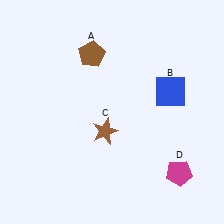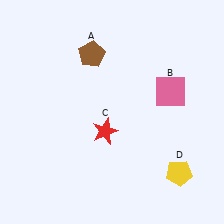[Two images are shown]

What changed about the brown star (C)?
In Image 1, C is brown. In Image 2, it changed to red.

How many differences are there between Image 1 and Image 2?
There are 3 differences between the two images.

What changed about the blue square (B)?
In Image 1, B is blue. In Image 2, it changed to pink.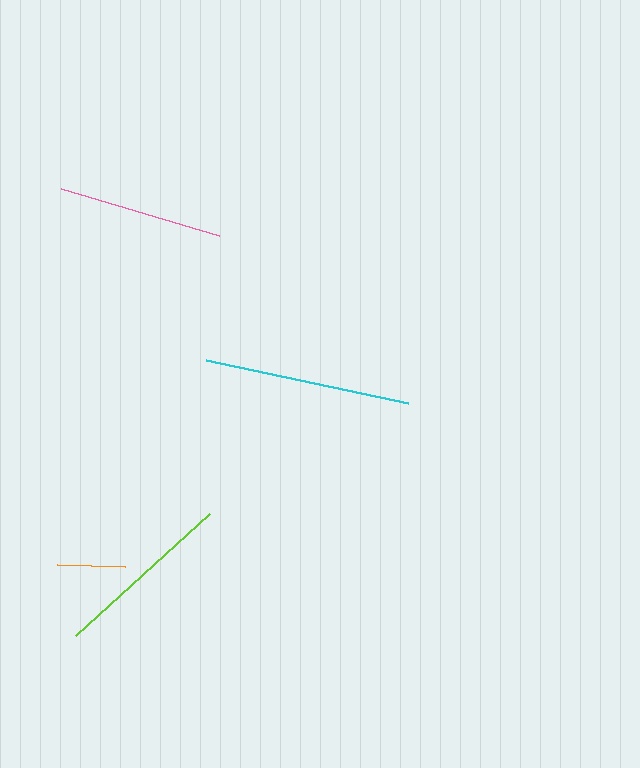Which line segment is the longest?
The cyan line is the longest at approximately 206 pixels.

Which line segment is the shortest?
The orange line is the shortest at approximately 68 pixels.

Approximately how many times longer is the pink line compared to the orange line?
The pink line is approximately 2.4 times the length of the orange line.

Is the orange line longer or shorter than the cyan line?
The cyan line is longer than the orange line.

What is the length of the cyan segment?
The cyan segment is approximately 206 pixels long.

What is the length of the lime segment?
The lime segment is approximately 182 pixels long.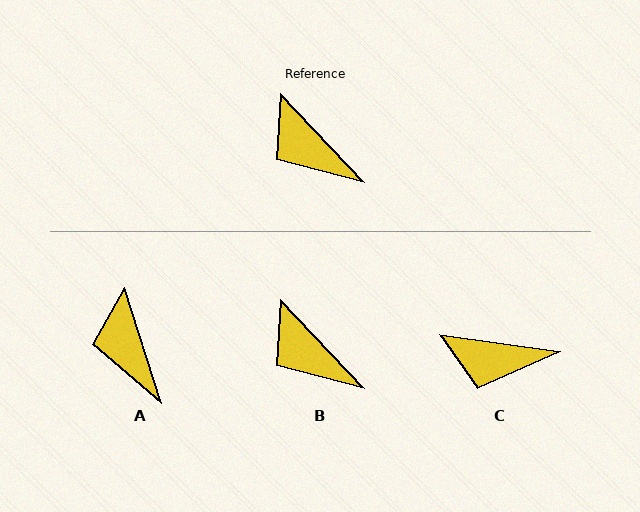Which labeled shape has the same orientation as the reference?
B.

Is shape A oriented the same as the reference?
No, it is off by about 26 degrees.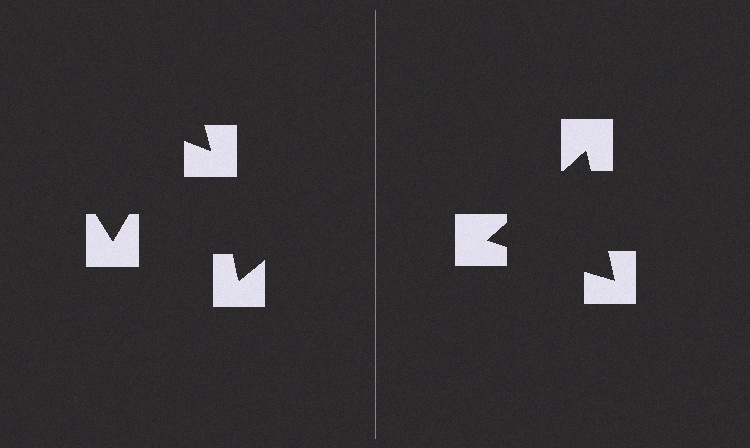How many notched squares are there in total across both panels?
6 — 3 on each side.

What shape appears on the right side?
An illusory triangle.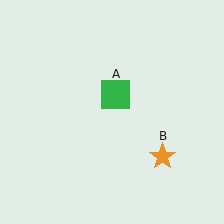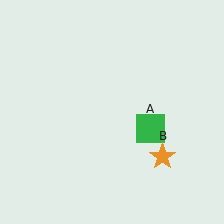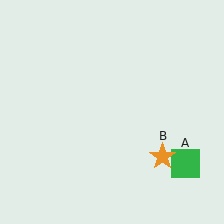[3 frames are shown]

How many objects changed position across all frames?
1 object changed position: green square (object A).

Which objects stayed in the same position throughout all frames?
Orange star (object B) remained stationary.